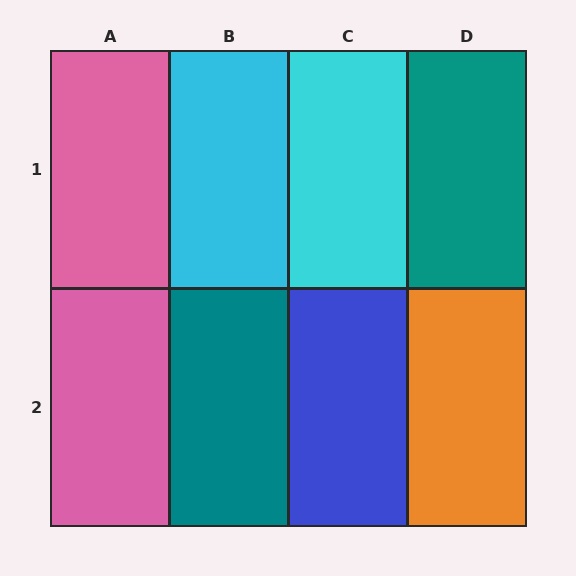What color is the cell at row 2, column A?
Pink.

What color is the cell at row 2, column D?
Orange.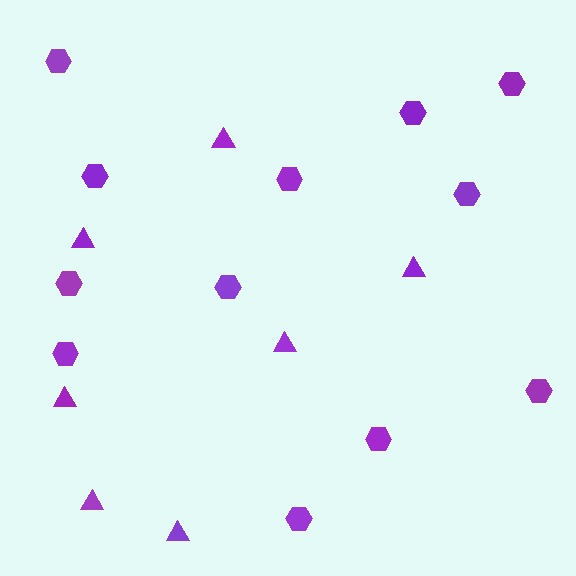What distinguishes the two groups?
There are 2 groups: one group of hexagons (12) and one group of triangles (7).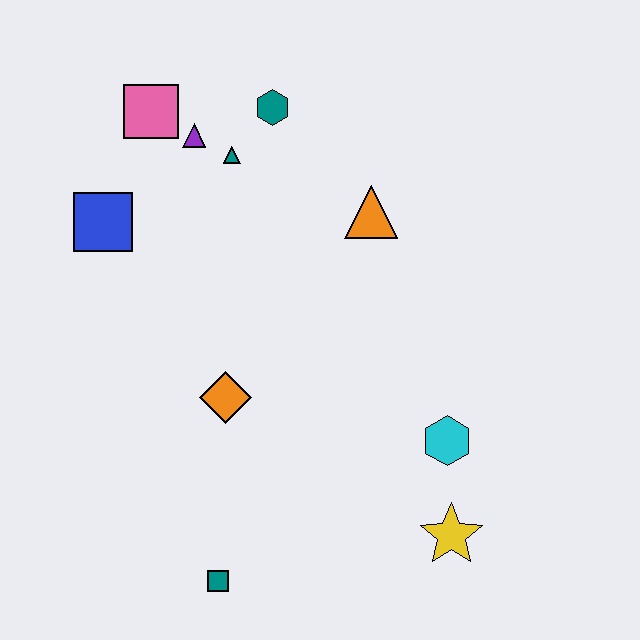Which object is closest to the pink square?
The purple triangle is closest to the pink square.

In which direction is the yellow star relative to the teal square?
The yellow star is to the right of the teal square.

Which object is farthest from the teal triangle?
The yellow star is farthest from the teal triangle.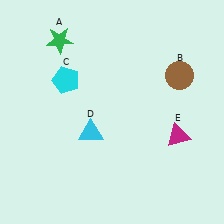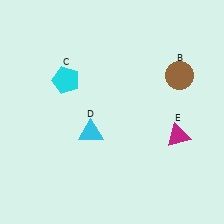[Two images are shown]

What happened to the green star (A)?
The green star (A) was removed in Image 2. It was in the top-left area of Image 1.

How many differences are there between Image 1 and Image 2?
There is 1 difference between the two images.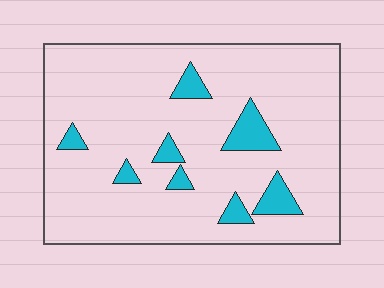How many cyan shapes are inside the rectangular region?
8.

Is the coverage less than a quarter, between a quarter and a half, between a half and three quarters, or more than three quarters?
Less than a quarter.